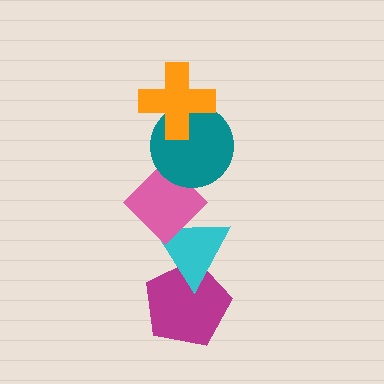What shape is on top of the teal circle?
The orange cross is on top of the teal circle.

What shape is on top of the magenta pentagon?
The cyan triangle is on top of the magenta pentagon.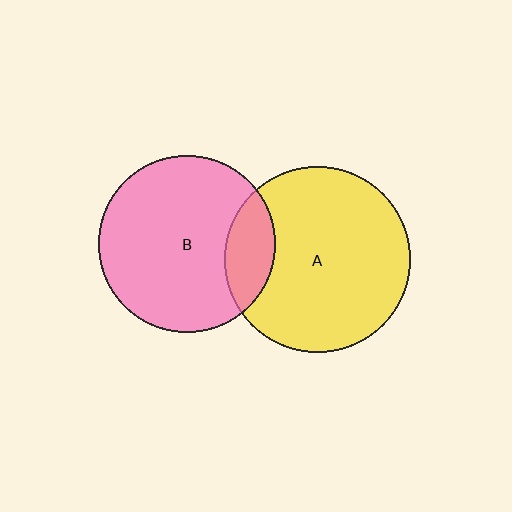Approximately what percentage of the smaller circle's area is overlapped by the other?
Approximately 20%.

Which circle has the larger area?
Circle A (yellow).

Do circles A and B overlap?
Yes.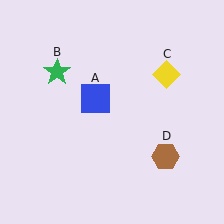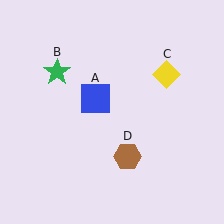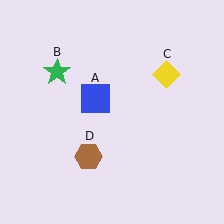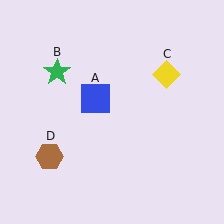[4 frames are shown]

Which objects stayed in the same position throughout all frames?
Blue square (object A) and green star (object B) and yellow diamond (object C) remained stationary.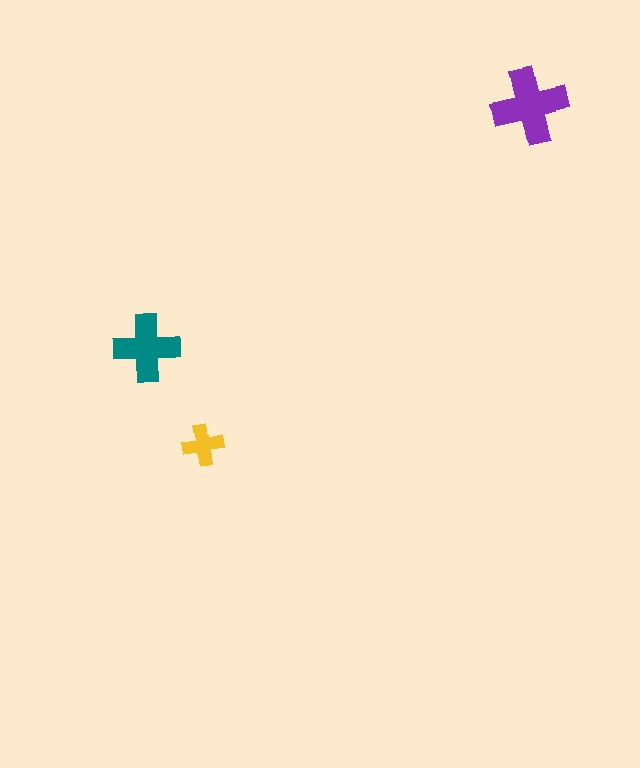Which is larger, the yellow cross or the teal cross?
The teal one.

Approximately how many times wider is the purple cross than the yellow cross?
About 2 times wider.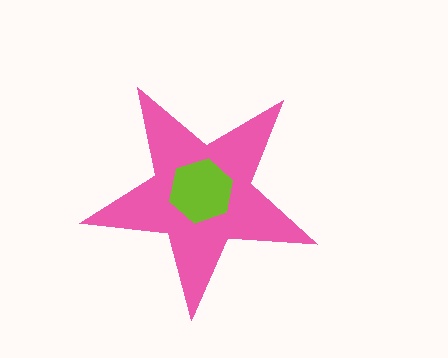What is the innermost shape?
The lime hexagon.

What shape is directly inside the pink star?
The lime hexagon.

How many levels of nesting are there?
2.